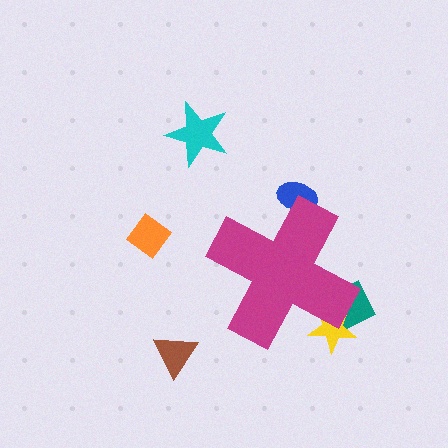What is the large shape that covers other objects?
A magenta cross.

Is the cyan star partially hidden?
No, the cyan star is fully visible.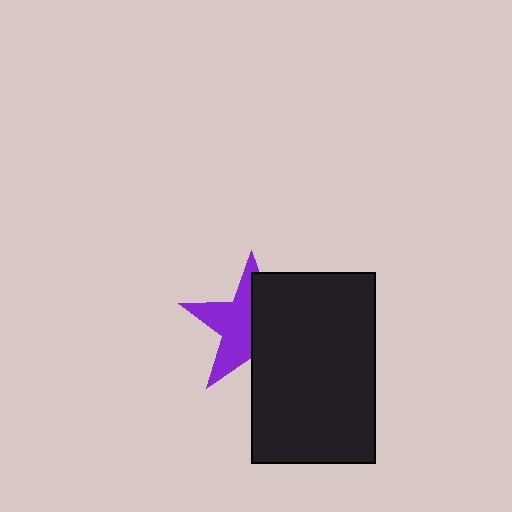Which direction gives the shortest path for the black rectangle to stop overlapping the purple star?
Moving right gives the shortest separation.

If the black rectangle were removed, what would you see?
You would see the complete purple star.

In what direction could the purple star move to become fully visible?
The purple star could move left. That would shift it out from behind the black rectangle entirely.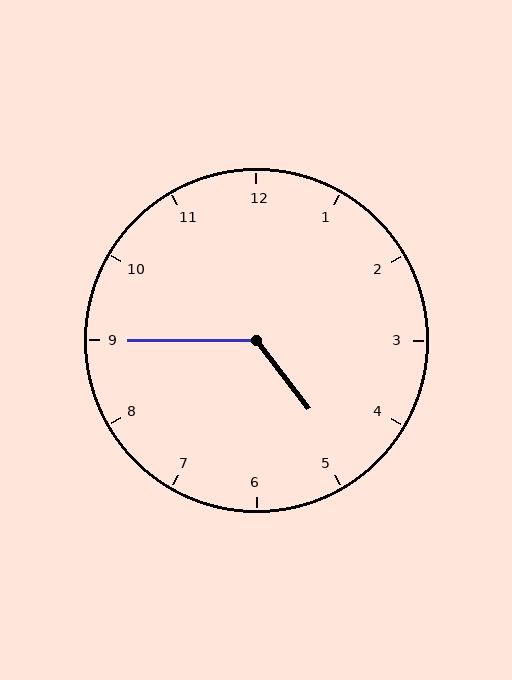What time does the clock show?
4:45.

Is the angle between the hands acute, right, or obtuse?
It is obtuse.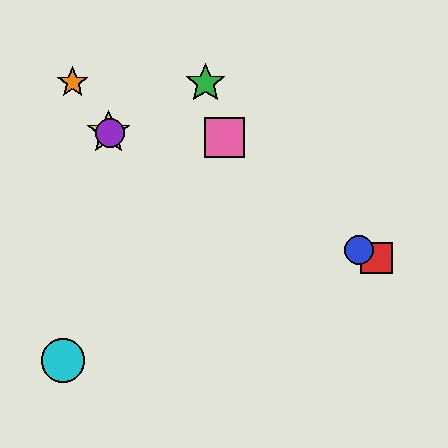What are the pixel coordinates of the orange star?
The orange star is at (73, 82).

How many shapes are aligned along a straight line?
4 shapes (the red square, the blue circle, the yellow star, the purple circle) are aligned along a straight line.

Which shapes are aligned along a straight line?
The red square, the blue circle, the yellow star, the purple circle are aligned along a straight line.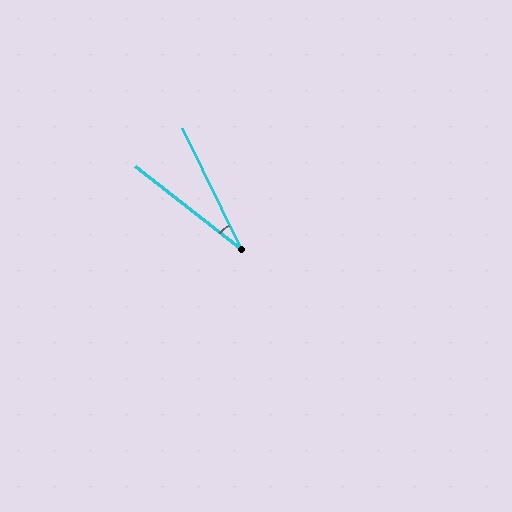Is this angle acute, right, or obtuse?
It is acute.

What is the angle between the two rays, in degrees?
Approximately 26 degrees.